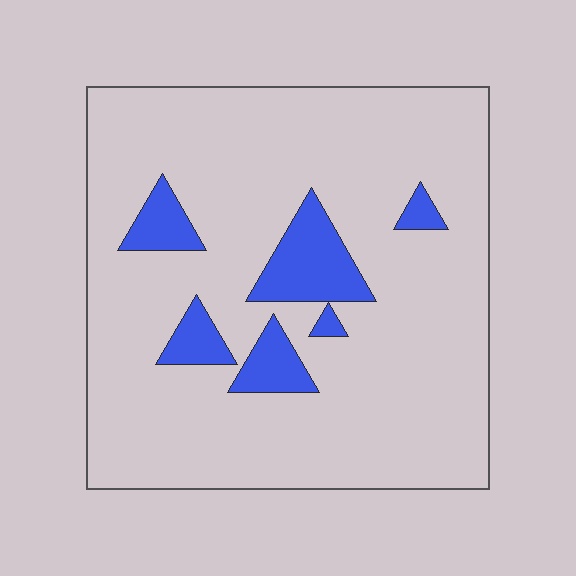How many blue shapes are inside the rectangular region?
6.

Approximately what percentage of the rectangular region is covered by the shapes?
Approximately 10%.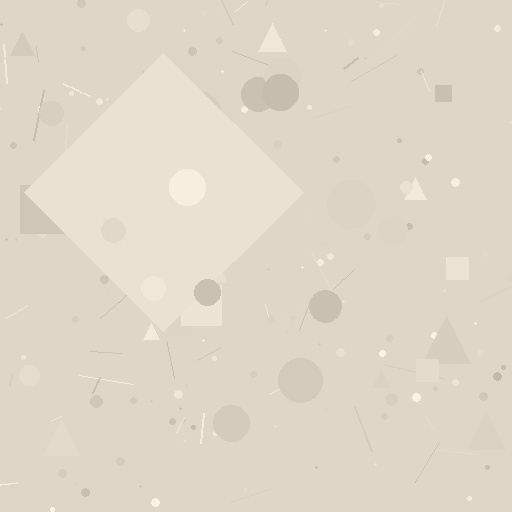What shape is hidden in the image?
A diamond is hidden in the image.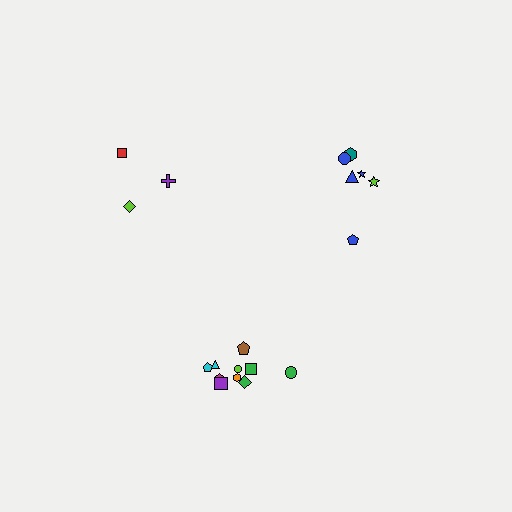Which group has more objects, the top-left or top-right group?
The top-right group.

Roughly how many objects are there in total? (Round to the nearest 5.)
Roughly 20 objects in total.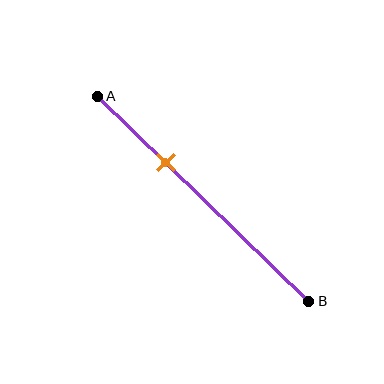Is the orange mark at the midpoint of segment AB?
No, the mark is at about 30% from A, not at the 50% midpoint.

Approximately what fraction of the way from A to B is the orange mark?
The orange mark is approximately 30% of the way from A to B.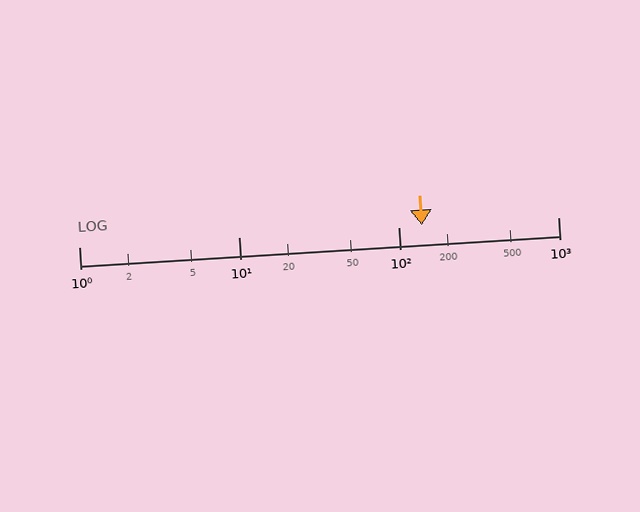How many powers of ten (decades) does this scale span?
The scale spans 3 decades, from 1 to 1000.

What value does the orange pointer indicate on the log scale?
The pointer indicates approximately 140.